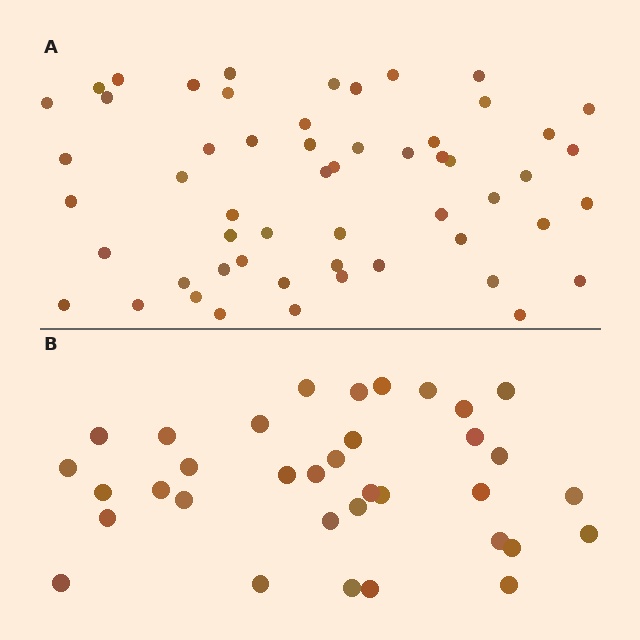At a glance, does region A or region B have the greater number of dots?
Region A (the top region) has more dots.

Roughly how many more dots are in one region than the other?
Region A has approximately 20 more dots than region B.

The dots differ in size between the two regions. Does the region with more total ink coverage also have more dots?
No. Region B has more total ink coverage because its dots are larger, but region A actually contains more individual dots. Total area can be misleading — the number of items is what matters here.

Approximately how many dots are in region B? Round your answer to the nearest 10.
About 40 dots. (The exact count is 35, which rounds to 40.)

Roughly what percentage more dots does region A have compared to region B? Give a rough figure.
About 55% more.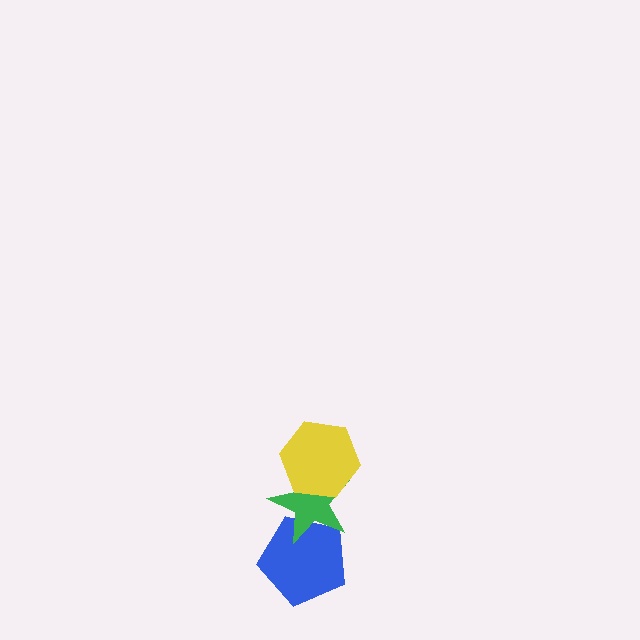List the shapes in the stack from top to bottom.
From top to bottom: the yellow hexagon, the green star, the blue pentagon.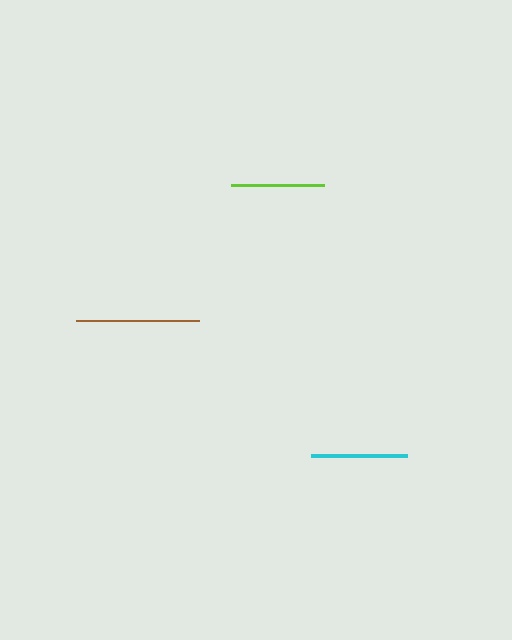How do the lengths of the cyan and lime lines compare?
The cyan and lime lines are approximately the same length.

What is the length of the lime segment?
The lime segment is approximately 93 pixels long.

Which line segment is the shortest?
The lime line is the shortest at approximately 93 pixels.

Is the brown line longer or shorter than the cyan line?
The brown line is longer than the cyan line.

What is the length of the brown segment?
The brown segment is approximately 123 pixels long.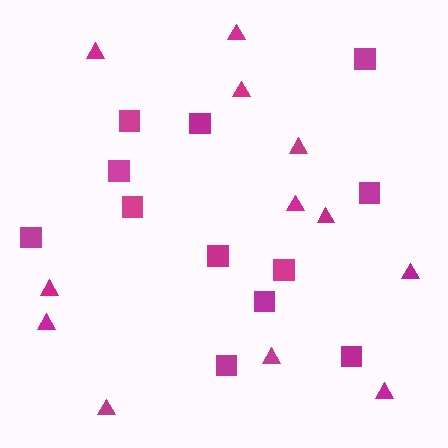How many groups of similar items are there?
There are 2 groups: one group of squares (12) and one group of triangles (12).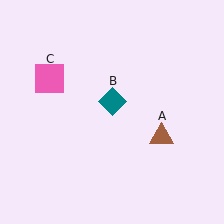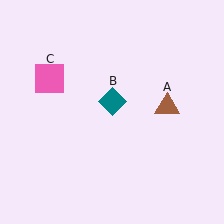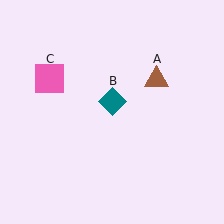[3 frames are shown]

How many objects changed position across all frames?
1 object changed position: brown triangle (object A).